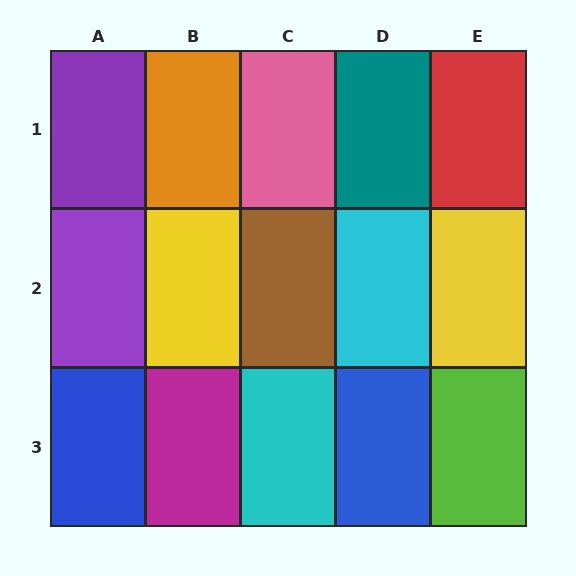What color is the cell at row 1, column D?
Teal.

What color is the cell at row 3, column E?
Lime.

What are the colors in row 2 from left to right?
Purple, yellow, brown, cyan, yellow.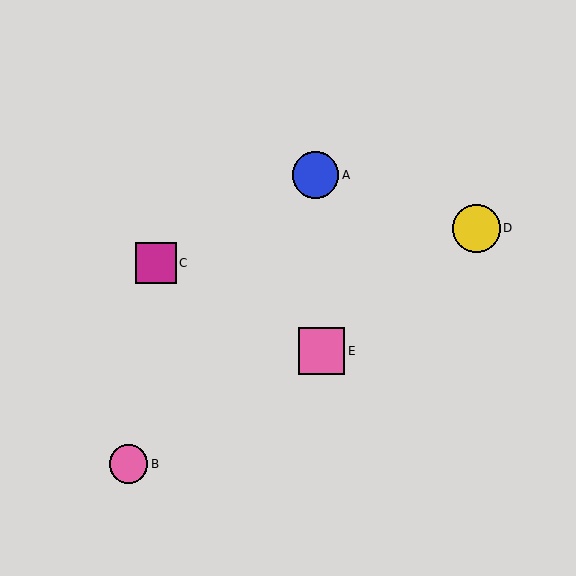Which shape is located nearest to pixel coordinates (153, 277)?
The magenta square (labeled C) at (156, 263) is nearest to that location.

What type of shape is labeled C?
Shape C is a magenta square.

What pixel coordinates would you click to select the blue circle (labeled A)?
Click at (316, 175) to select the blue circle A.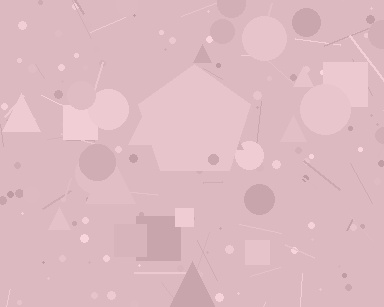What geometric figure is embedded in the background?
A pentagon is embedded in the background.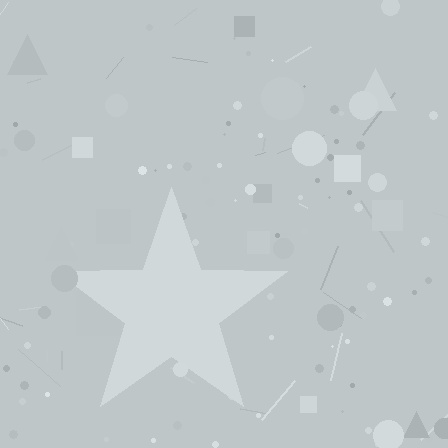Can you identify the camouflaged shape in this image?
The camouflaged shape is a star.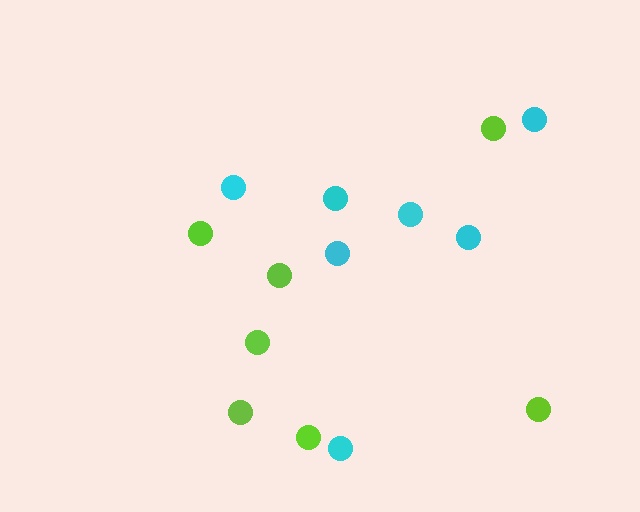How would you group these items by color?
There are 2 groups: one group of cyan circles (7) and one group of lime circles (7).